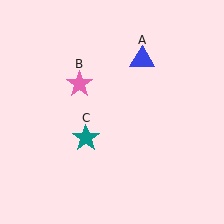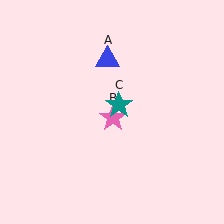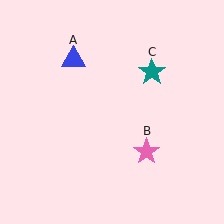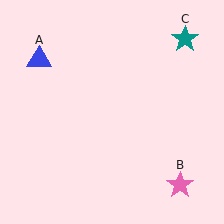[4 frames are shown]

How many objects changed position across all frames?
3 objects changed position: blue triangle (object A), pink star (object B), teal star (object C).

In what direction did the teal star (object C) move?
The teal star (object C) moved up and to the right.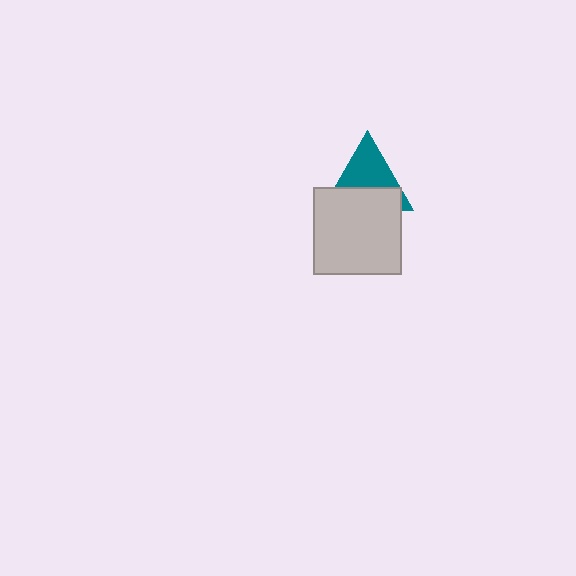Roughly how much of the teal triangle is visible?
About half of it is visible (roughly 54%).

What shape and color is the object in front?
The object in front is a light gray square.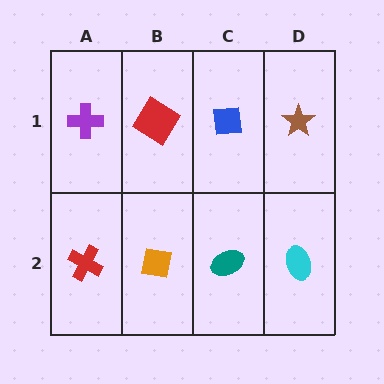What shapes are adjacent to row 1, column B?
An orange square (row 2, column B), a purple cross (row 1, column A), a blue square (row 1, column C).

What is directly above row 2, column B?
A red diamond.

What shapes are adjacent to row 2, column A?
A purple cross (row 1, column A), an orange square (row 2, column B).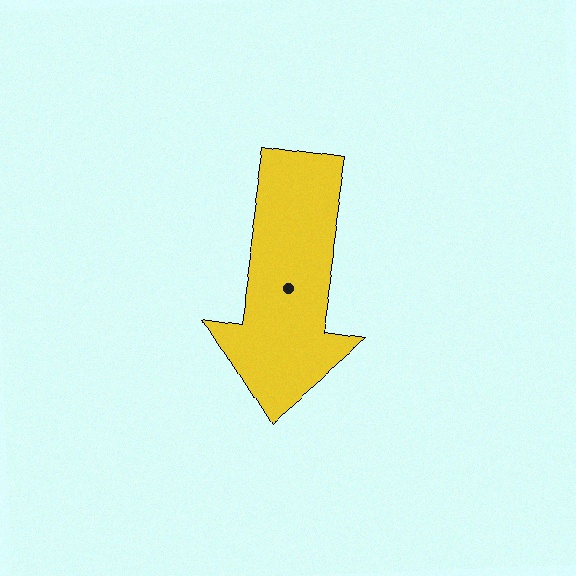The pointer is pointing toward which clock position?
Roughly 6 o'clock.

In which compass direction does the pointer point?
South.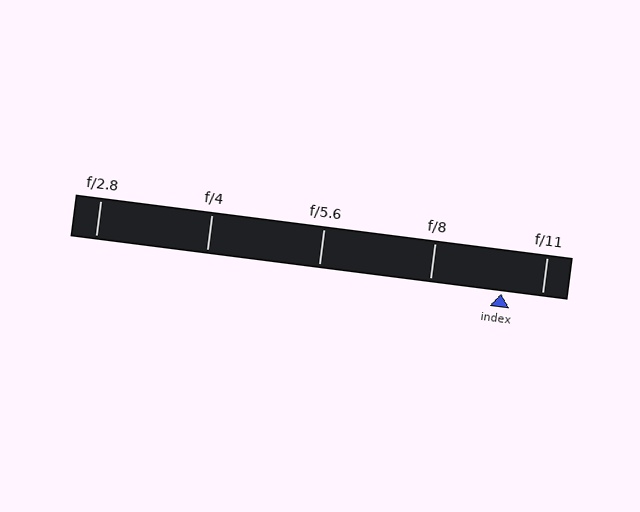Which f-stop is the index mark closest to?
The index mark is closest to f/11.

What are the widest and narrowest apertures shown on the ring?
The widest aperture shown is f/2.8 and the narrowest is f/11.